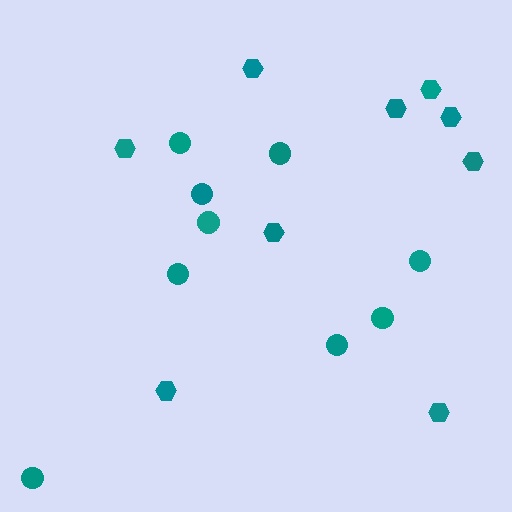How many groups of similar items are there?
There are 2 groups: one group of hexagons (9) and one group of circles (9).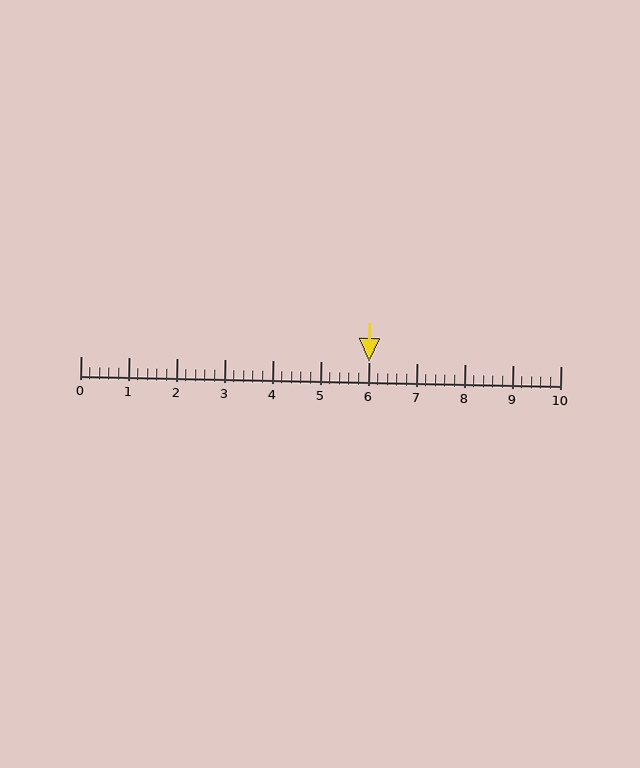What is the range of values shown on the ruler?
The ruler shows values from 0 to 10.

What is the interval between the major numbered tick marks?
The major tick marks are spaced 1 units apart.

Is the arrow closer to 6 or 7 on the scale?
The arrow is closer to 6.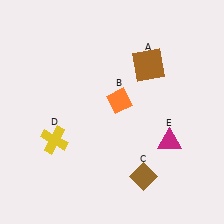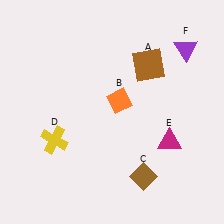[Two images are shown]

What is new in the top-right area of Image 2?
A purple triangle (F) was added in the top-right area of Image 2.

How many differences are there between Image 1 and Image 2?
There is 1 difference between the two images.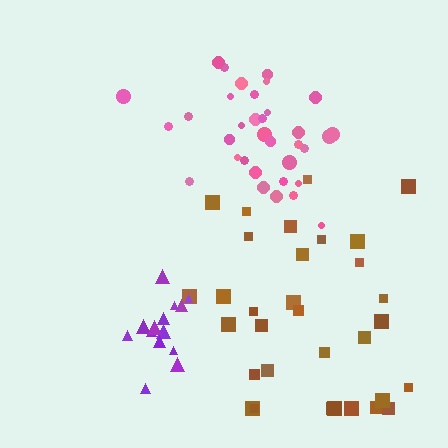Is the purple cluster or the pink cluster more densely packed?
Purple.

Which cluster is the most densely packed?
Purple.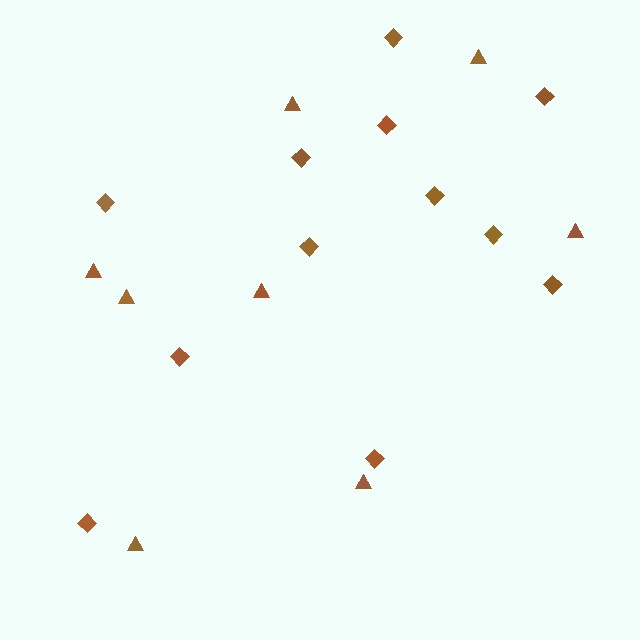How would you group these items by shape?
There are 2 groups: one group of triangles (8) and one group of diamonds (12).